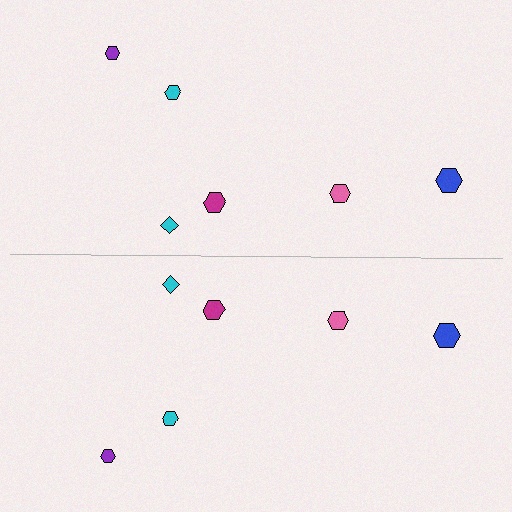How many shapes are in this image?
There are 12 shapes in this image.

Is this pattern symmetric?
Yes, this pattern has bilateral (reflection) symmetry.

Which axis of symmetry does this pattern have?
The pattern has a horizontal axis of symmetry running through the center of the image.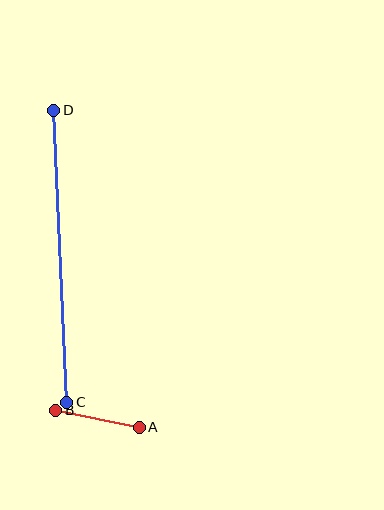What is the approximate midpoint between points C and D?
The midpoint is at approximately (60, 256) pixels.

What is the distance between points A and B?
The distance is approximately 85 pixels.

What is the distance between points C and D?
The distance is approximately 292 pixels.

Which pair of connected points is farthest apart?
Points C and D are farthest apart.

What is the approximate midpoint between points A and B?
The midpoint is at approximately (98, 419) pixels.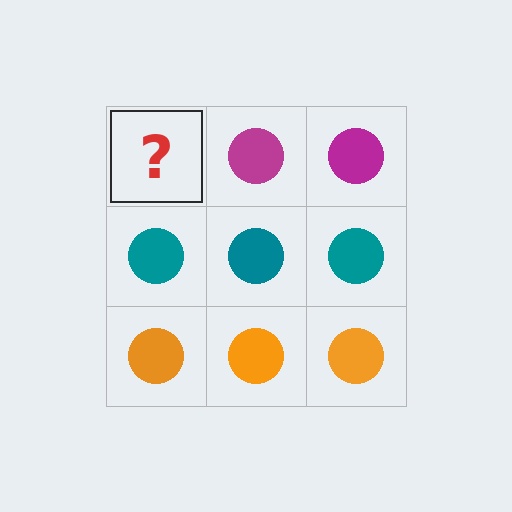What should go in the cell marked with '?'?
The missing cell should contain a magenta circle.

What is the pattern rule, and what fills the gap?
The rule is that each row has a consistent color. The gap should be filled with a magenta circle.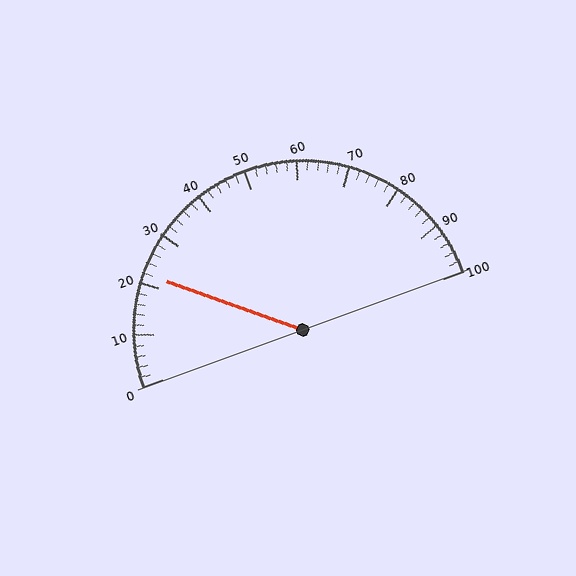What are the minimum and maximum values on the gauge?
The gauge ranges from 0 to 100.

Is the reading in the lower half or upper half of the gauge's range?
The reading is in the lower half of the range (0 to 100).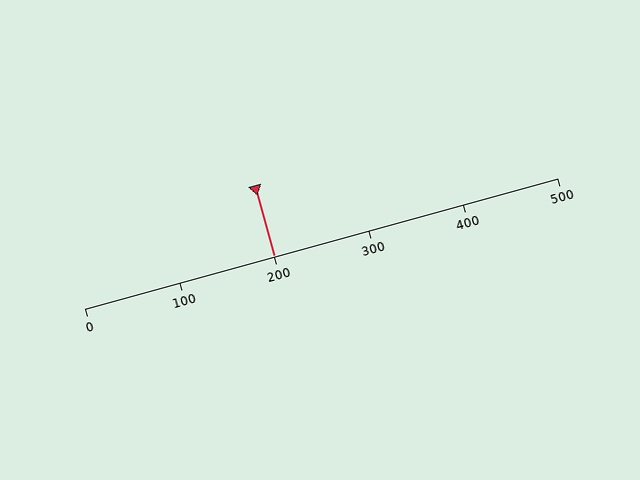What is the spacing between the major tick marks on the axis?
The major ticks are spaced 100 apart.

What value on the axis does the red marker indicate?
The marker indicates approximately 200.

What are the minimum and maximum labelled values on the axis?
The axis runs from 0 to 500.